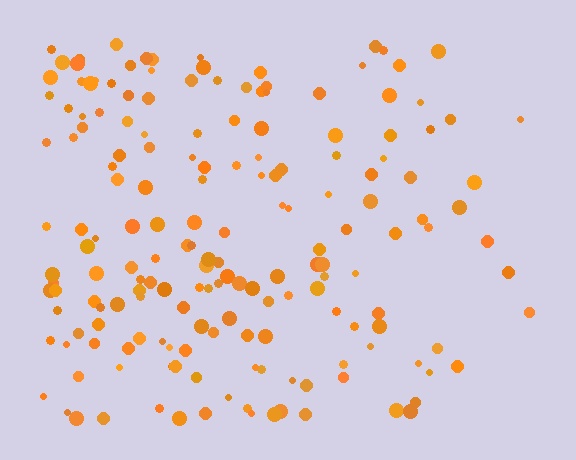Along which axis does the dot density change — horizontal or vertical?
Horizontal.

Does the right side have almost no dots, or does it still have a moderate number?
Still a moderate number, just noticeably fewer than the left.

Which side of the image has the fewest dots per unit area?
The right.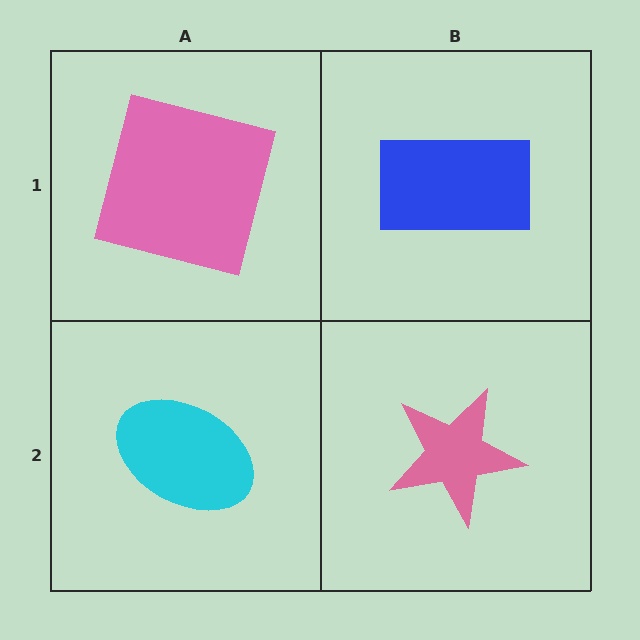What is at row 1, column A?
A pink square.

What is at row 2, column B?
A pink star.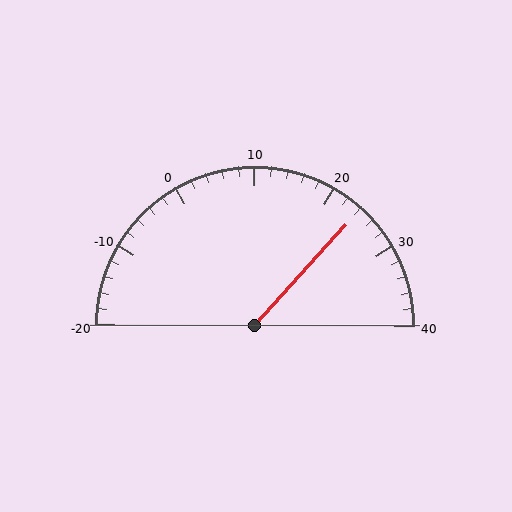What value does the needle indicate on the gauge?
The needle indicates approximately 24.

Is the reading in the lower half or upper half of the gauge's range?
The reading is in the upper half of the range (-20 to 40).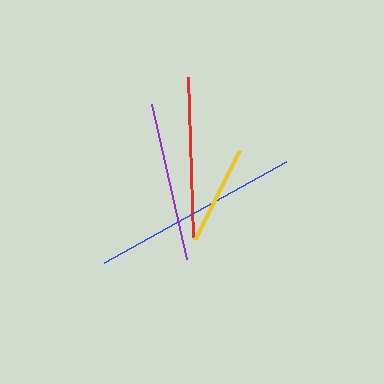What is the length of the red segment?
The red segment is approximately 161 pixels long.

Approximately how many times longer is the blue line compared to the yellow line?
The blue line is approximately 2.1 times the length of the yellow line.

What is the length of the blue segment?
The blue segment is approximately 208 pixels long.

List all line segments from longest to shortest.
From longest to shortest: blue, red, purple, yellow.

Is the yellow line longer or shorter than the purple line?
The purple line is longer than the yellow line.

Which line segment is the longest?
The blue line is the longest at approximately 208 pixels.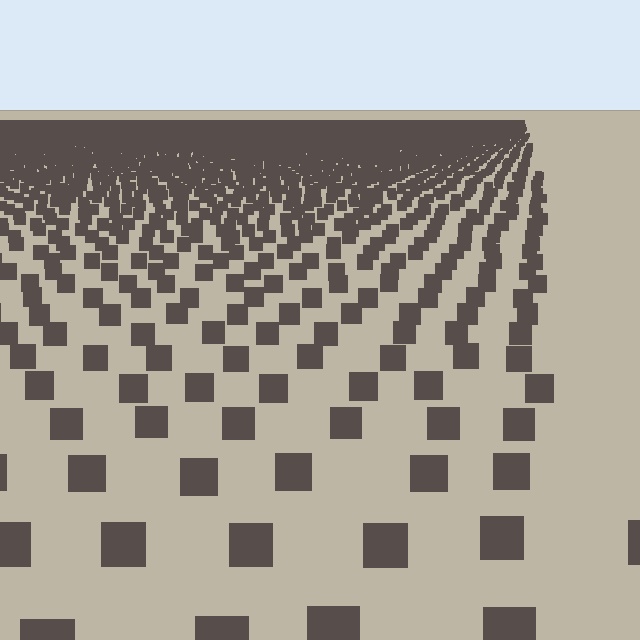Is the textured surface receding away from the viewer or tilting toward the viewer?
The surface is receding away from the viewer. Texture elements get smaller and denser toward the top.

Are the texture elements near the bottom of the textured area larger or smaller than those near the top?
Larger. Near the bottom, elements are closer to the viewer and appear at a bigger on-screen size.